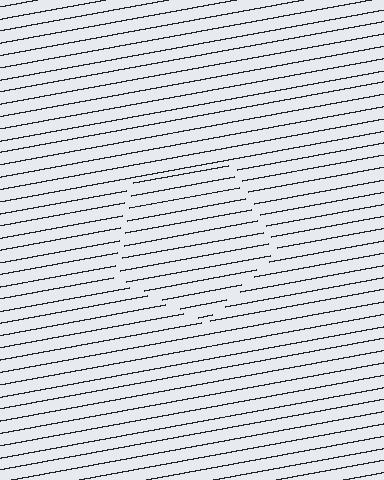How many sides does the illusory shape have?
5 sides — the line-ends trace a pentagon.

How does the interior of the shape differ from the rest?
The interior of the shape contains the same grating, shifted by half a period — the contour is defined by the phase discontinuity where line-ends from the inner and outer gratings abut.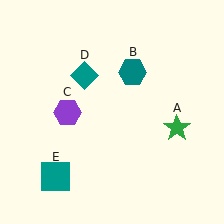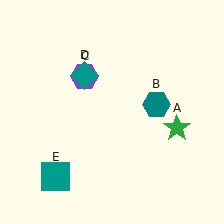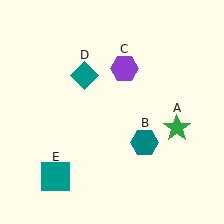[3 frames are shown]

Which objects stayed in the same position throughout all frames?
Green star (object A) and teal diamond (object D) and teal square (object E) remained stationary.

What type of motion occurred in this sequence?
The teal hexagon (object B), purple hexagon (object C) rotated clockwise around the center of the scene.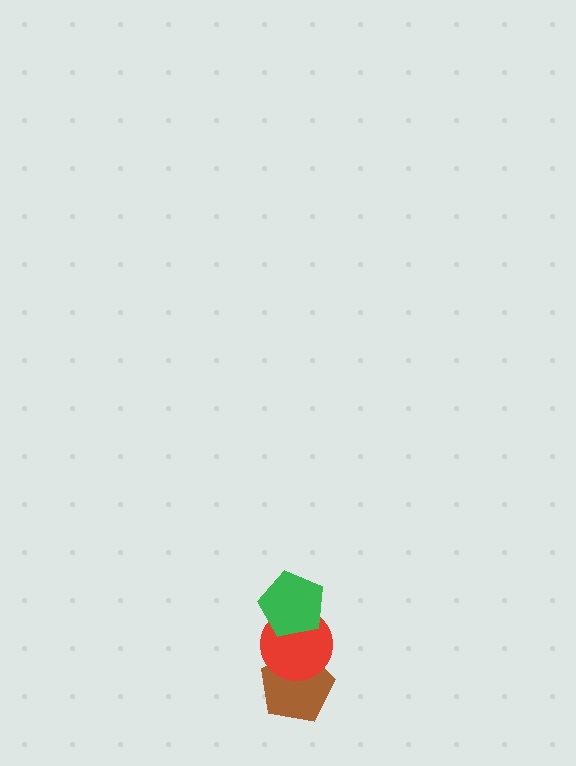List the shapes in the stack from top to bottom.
From top to bottom: the green pentagon, the red circle, the brown pentagon.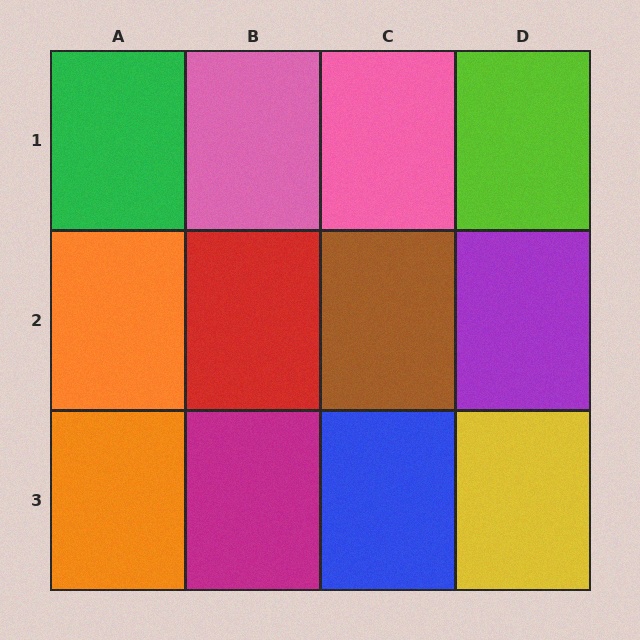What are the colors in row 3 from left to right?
Orange, magenta, blue, yellow.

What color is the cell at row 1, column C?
Pink.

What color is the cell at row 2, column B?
Red.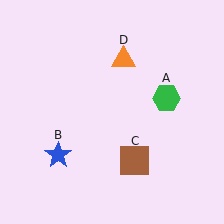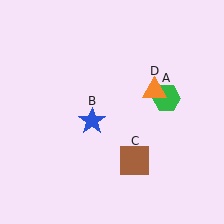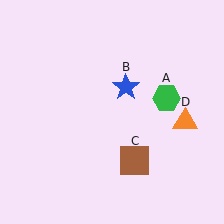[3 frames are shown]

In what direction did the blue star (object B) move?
The blue star (object B) moved up and to the right.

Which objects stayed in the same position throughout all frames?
Green hexagon (object A) and brown square (object C) remained stationary.